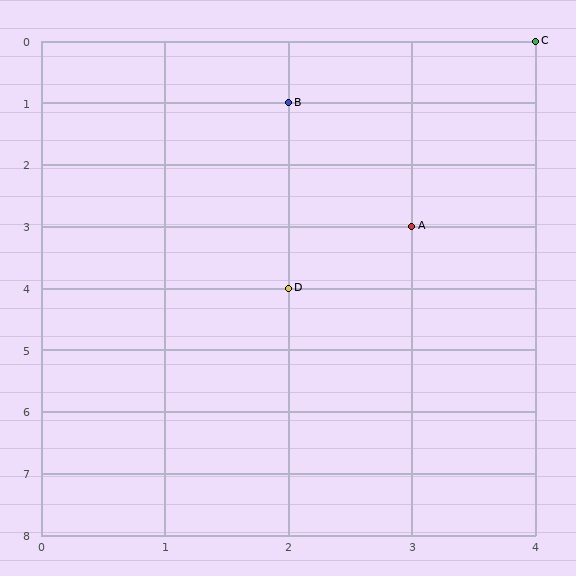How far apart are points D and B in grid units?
Points D and B are 3 rows apart.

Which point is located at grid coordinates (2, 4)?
Point D is at (2, 4).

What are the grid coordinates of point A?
Point A is at grid coordinates (3, 3).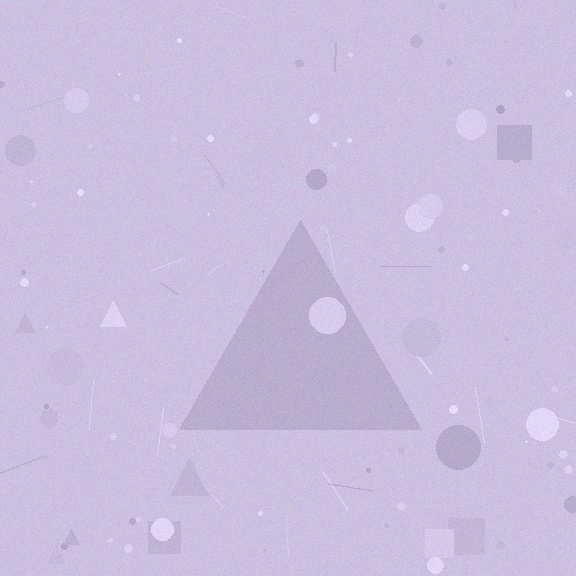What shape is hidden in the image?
A triangle is hidden in the image.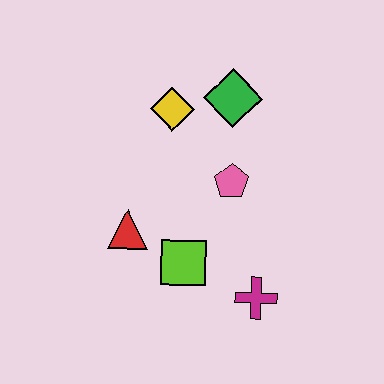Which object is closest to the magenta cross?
The lime square is closest to the magenta cross.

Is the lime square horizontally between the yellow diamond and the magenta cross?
Yes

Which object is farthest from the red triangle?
The green diamond is farthest from the red triangle.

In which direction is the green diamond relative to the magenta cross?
The green diamond is above the magenta cross.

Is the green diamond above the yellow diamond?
Yes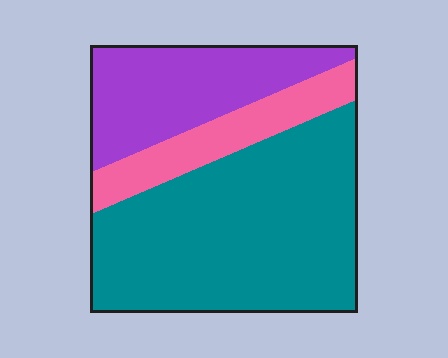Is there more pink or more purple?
Purple.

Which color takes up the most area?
Teal, at roughly 60%.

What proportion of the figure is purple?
Purple takes up about one quarter (1/4) of the figure.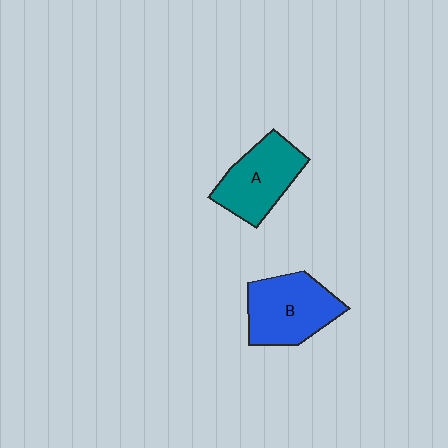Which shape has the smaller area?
Shape A (teal).